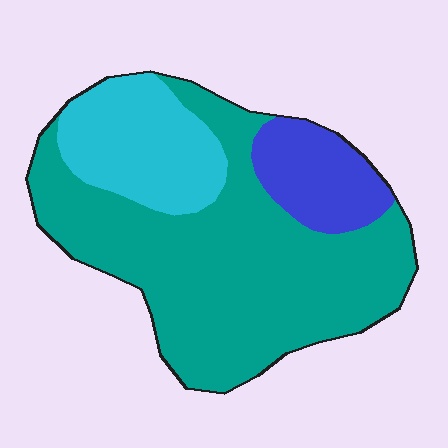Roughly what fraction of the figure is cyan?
Cyan covers around 20% of the figure.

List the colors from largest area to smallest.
From largest to smallest: teal, cyan, blue.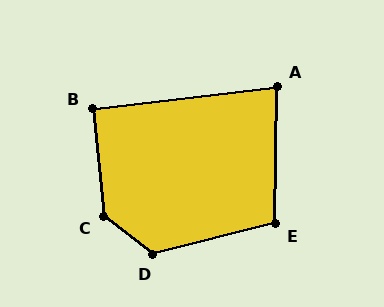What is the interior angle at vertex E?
Approximately 105 degrees (obtuse).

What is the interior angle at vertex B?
Approximately 91 degrees (approximately right).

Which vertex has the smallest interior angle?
A, at approximately 82 degrees.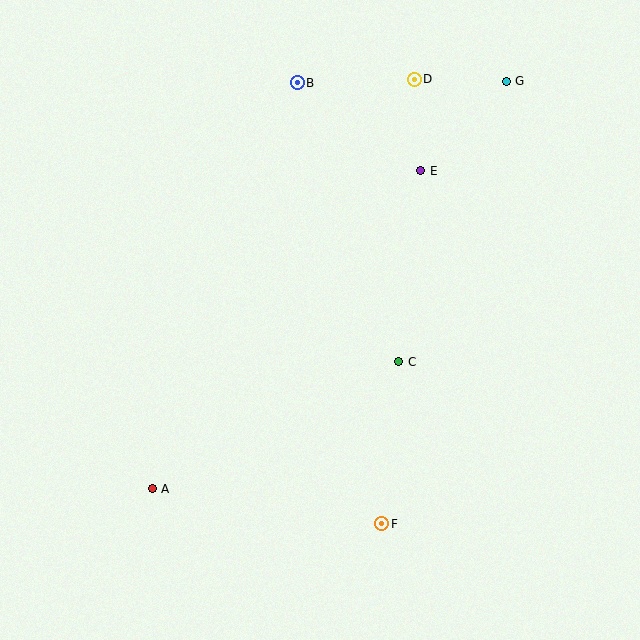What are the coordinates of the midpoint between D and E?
The midpoint between D and E is at (417, 125).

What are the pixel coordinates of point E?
Point E is at (421, 171).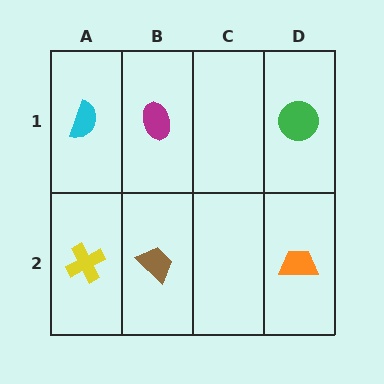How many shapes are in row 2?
3 shapes.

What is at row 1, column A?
A cyan semicircle.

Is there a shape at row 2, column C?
No, that cell is empty.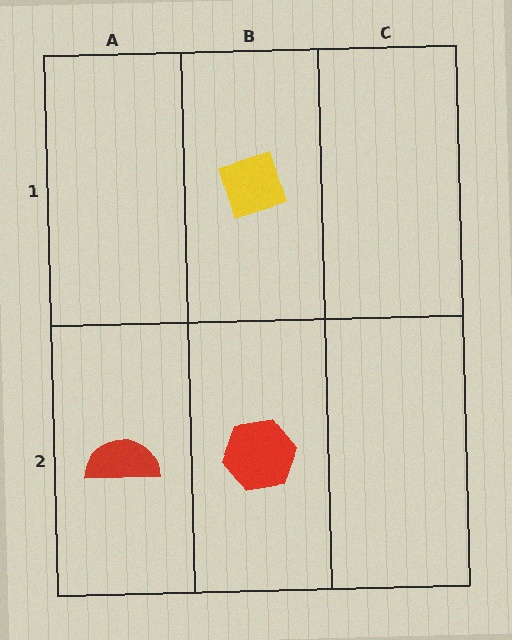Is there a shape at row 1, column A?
No, that cell is empty.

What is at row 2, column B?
A red hexagon.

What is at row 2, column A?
A red semicircle.